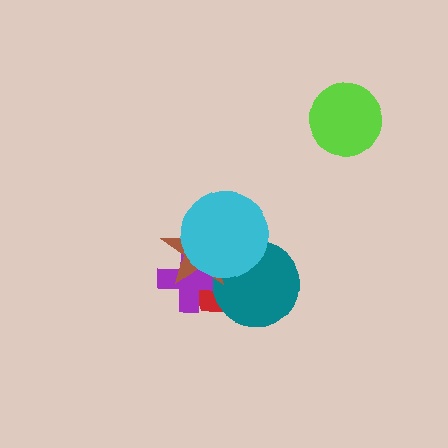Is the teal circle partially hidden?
Yes, it is partially covered by another shape.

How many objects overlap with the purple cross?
4 objects overlap with the purple cross.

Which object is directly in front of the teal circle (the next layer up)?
The brown star is directly in front of the teal circle.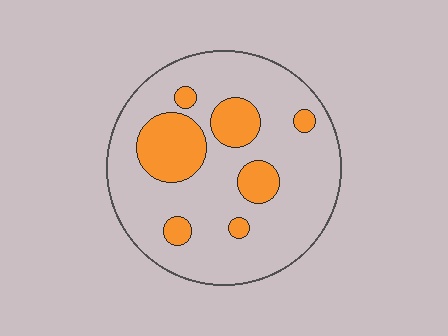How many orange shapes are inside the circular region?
7.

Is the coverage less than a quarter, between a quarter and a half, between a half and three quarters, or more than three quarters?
Less than a quarter.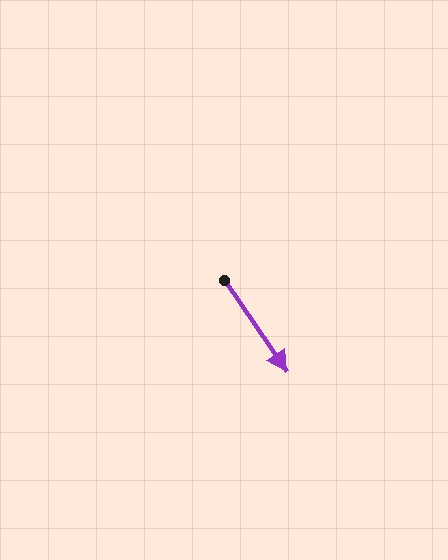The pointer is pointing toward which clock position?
Roughly 5 o'clock.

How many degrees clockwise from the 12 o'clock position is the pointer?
Approximately 145 degrees.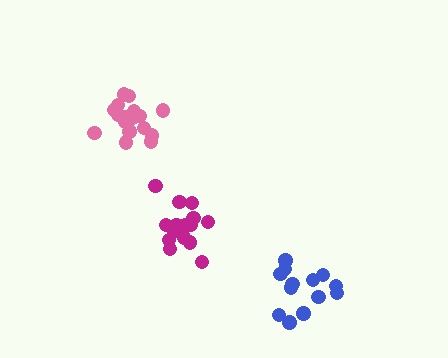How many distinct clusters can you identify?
There are 3 distinct clusters.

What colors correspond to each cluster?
The clusters are colored: magenta, pink, blue.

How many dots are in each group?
Group 1: 16 dots, Group 2: 17 dots, Group 3: 13 dots (46 total).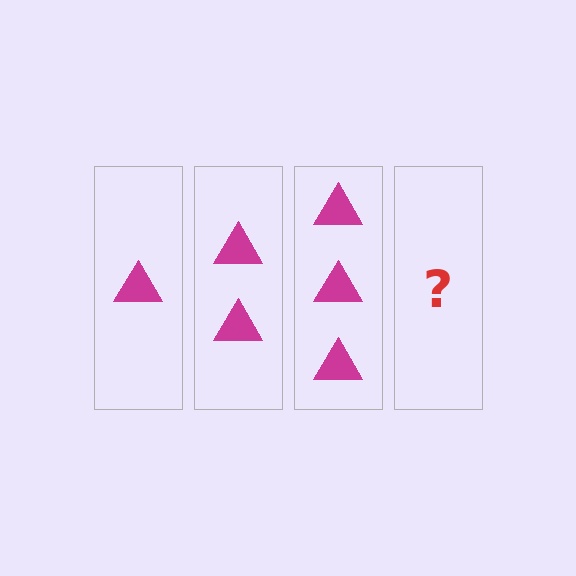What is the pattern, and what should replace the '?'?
The pattern is that each step adds one more triangle. The '?' should be 4 triangles.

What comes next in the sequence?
The next element should be 4 triangles.